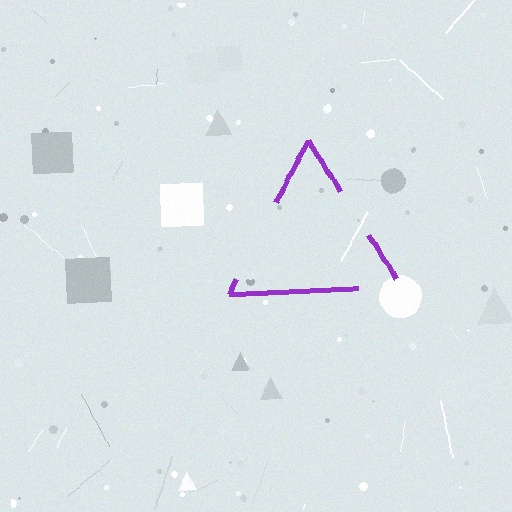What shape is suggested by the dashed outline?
The dashed outline suggests a triangle.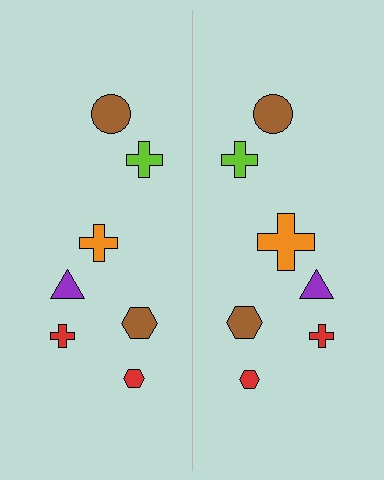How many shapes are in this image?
There are 14 shapes in this image.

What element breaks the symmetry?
The orange cross on the right side has a different size than its mirror counterpart.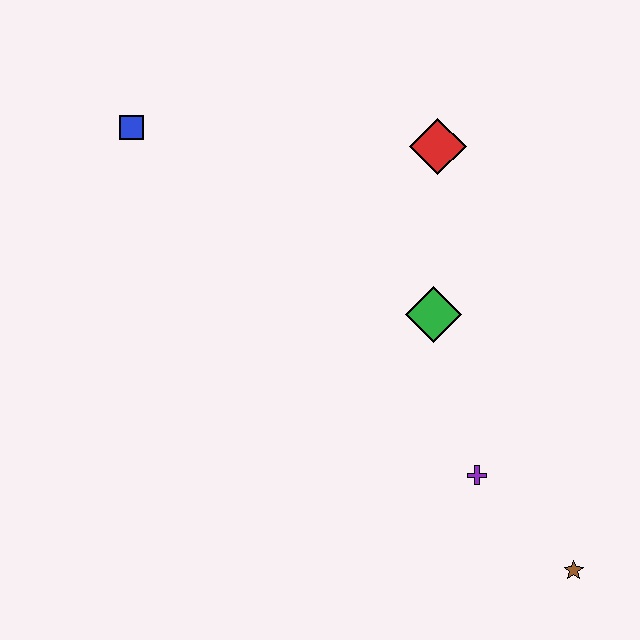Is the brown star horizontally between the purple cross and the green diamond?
No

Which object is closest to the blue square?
The red diamond is closest to the blue square.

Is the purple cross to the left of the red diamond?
No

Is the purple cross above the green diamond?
No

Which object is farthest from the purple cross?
The blue square is farthest from the purple cross.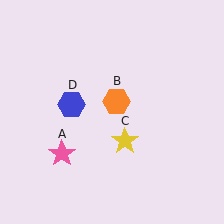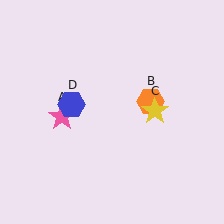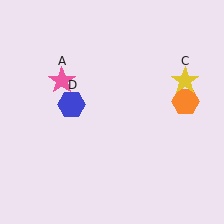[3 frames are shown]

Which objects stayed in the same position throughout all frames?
Blue hexagon (object D) remained stationary.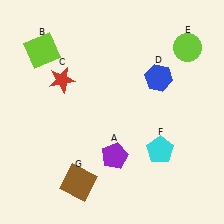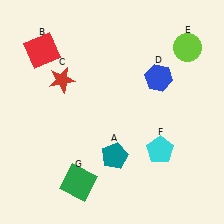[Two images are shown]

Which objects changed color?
A changed from purple to teal. B changed from lime to red. G changed from brown to green.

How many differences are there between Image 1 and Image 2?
There are 3 differences between the two images.